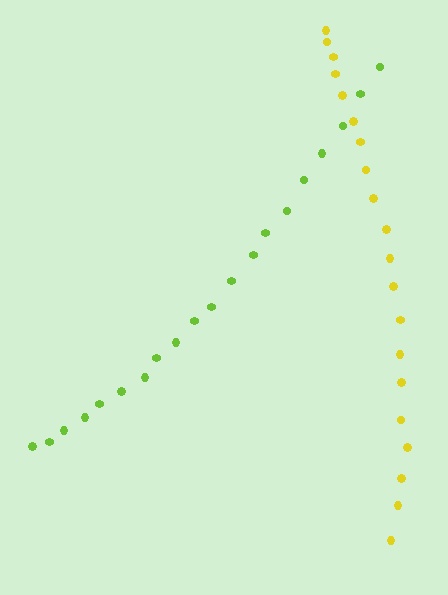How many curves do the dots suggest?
There are 2 distinct paths.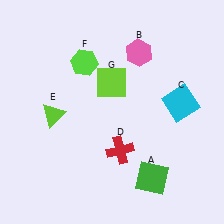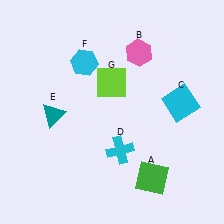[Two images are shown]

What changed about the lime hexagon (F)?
In Image 1, F is lime. In Image 2, it changed to cyan.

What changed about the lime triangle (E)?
In Image 1, E is lime. In Image 2, it changed to teal.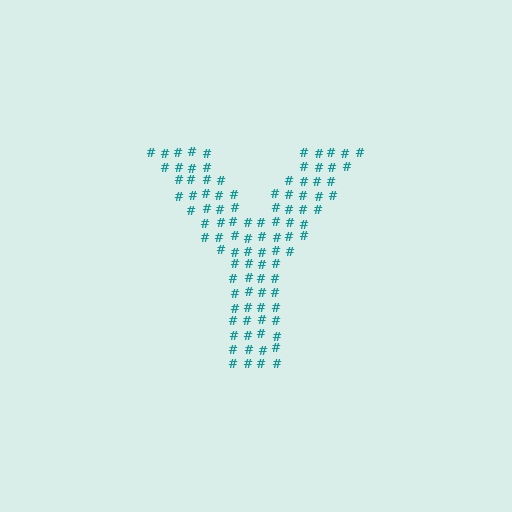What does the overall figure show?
The overall figure shows the letter Y.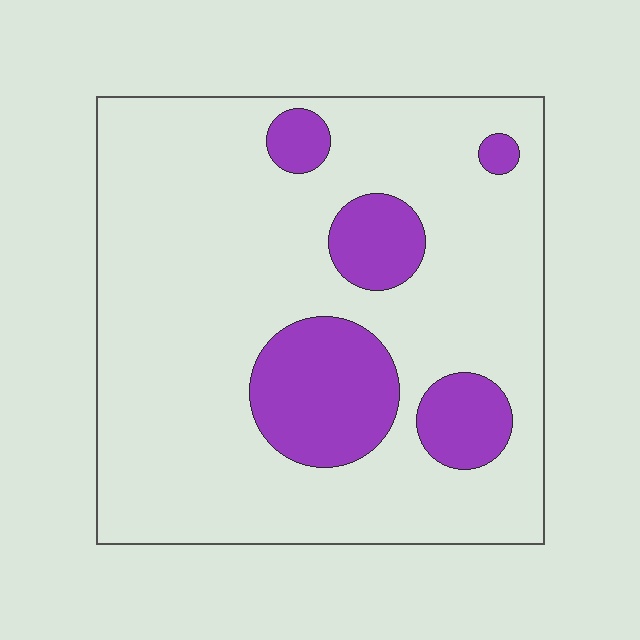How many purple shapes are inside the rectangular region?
5.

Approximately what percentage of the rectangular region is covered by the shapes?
Approximately 20%.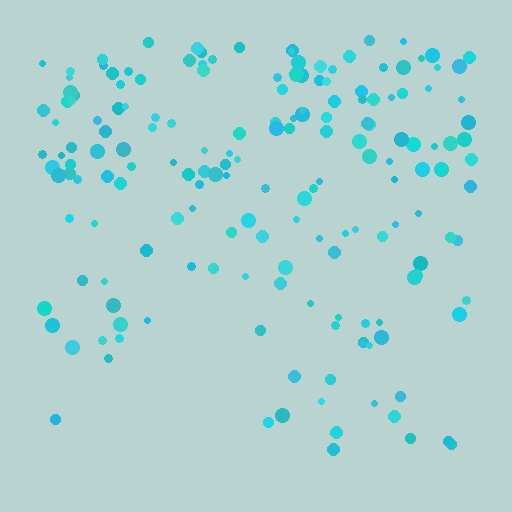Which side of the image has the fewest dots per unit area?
The bottom.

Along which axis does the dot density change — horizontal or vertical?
Vertical.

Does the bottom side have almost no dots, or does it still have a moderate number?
Still a moderate number, just noticeably fewer than the top.